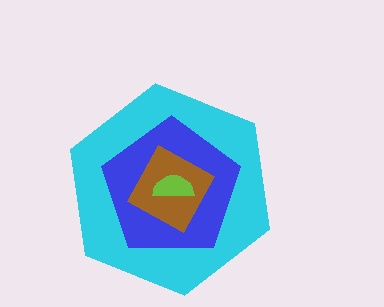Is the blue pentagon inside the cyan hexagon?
Yes.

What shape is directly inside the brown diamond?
The lime semicircle.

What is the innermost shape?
The lime semicircle.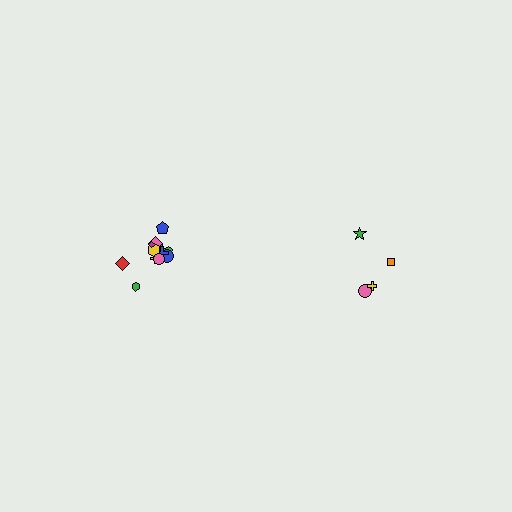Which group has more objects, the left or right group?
The left group.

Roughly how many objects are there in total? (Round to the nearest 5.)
Roughly 15 objects in total.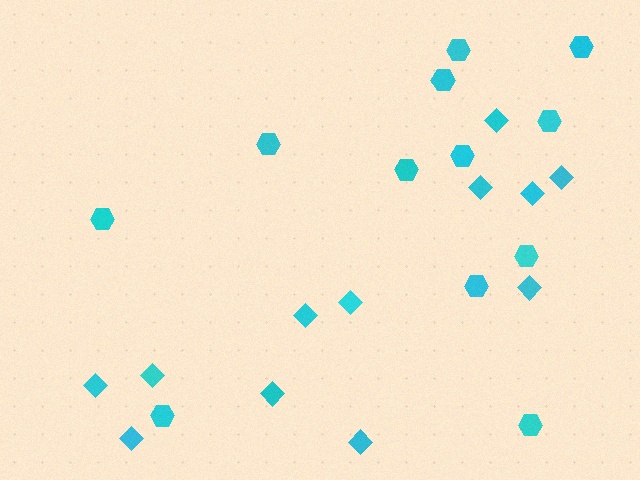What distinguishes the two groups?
There are 2 groups: one group of diamonds (12) and one group of hexagons (12).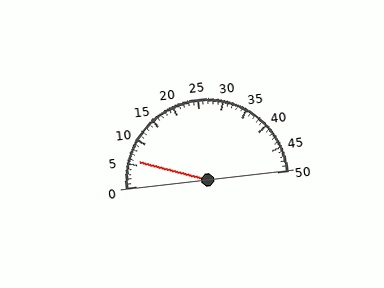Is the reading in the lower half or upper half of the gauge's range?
The reading is in the lower half of the range (0 to 50).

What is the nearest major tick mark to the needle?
The nearest major tick mark is 5.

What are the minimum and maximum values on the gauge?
The gauge ranges from 0 to 50.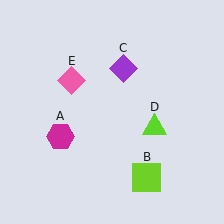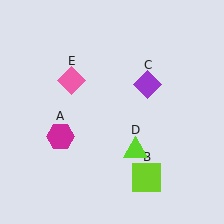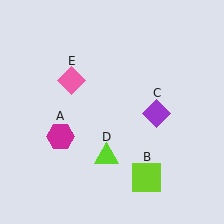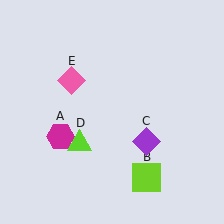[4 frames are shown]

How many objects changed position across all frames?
2 objects changed position: purple diamond (object C), lime triangle (object D).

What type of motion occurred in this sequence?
The purple diamond (object C), lime triangle (object D) rotated clockwise around the center of the scene.